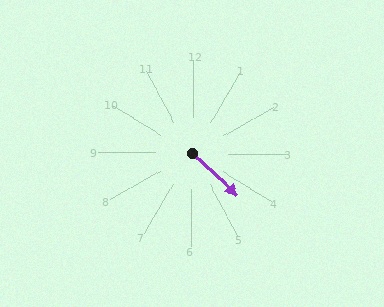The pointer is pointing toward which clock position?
Roughly 4 o'clock.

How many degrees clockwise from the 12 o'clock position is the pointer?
Approximately 132 degrees.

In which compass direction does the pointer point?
Southeast.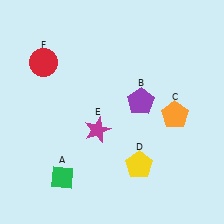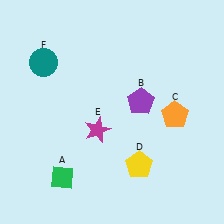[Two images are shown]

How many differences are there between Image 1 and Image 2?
There is 1 difference between the two images.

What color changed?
The circle (F) changed from red in Image 1 to teal in Image 2.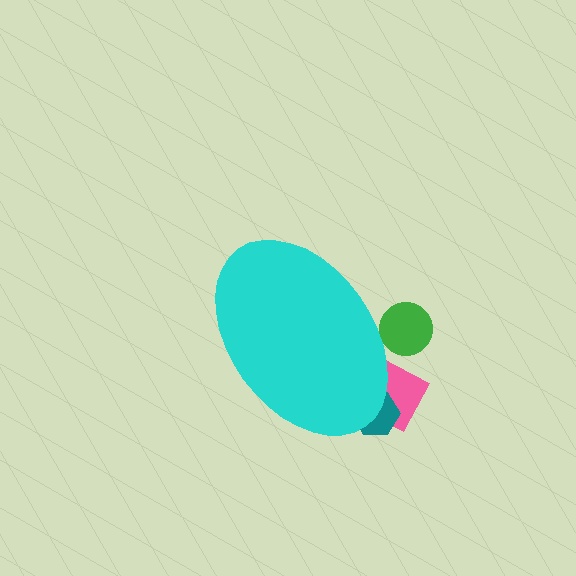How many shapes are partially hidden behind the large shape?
3 shapes are partially hidden.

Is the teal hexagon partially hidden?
Yes, the teal hexagon is partially hidden behind the cyan ellipse.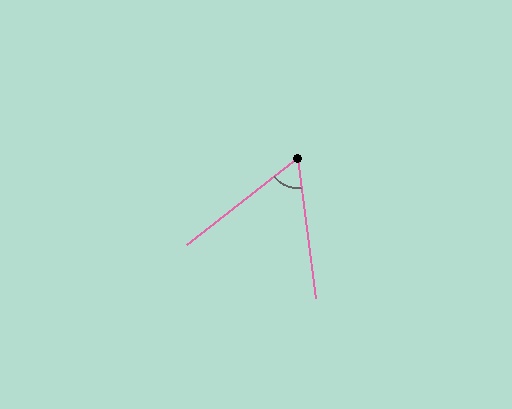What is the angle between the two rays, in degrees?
Approximately 59 degrees.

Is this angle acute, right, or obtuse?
It is acute.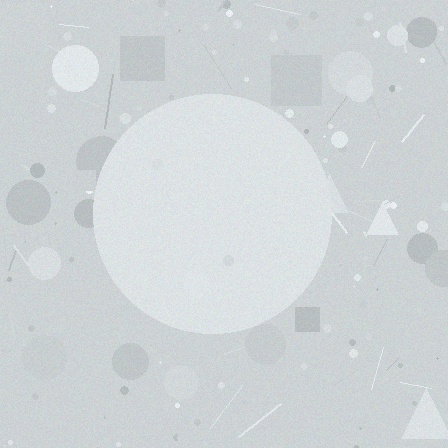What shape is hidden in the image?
A circle is hidden in the image.